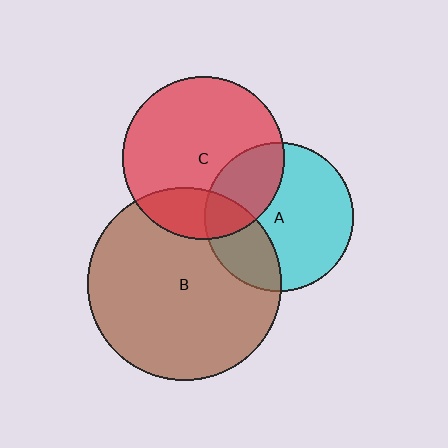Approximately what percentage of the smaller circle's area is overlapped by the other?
Approximately 30%.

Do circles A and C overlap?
Yes.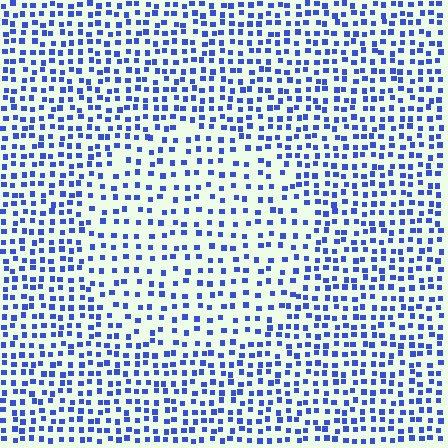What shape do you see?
I see a circle.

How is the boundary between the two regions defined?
The boundary is defined by a change in element density (approximately 1.6x ratio). All elements are the same color, size, and shape.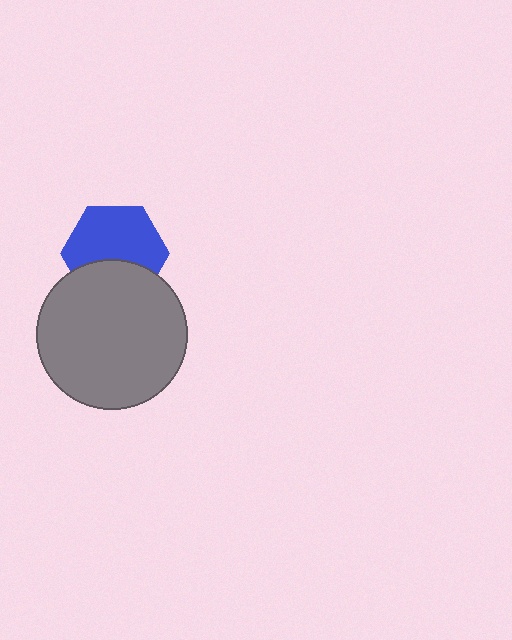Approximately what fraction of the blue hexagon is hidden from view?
Roughly 36% of the blue hexagon is hidden behind the gray circle.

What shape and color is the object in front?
The object in front is a gray circle.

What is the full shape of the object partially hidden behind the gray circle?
The partially hidden object is a blue hexagon.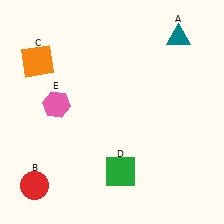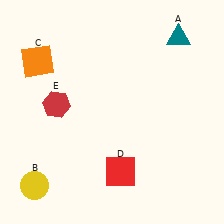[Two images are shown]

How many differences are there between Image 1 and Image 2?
There are 3 differences between the two images.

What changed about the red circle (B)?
In Image 1, B is red. In Image 2, it changed to yellow.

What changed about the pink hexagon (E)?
In Image 1, E is pink. In Image 2, it changed to red.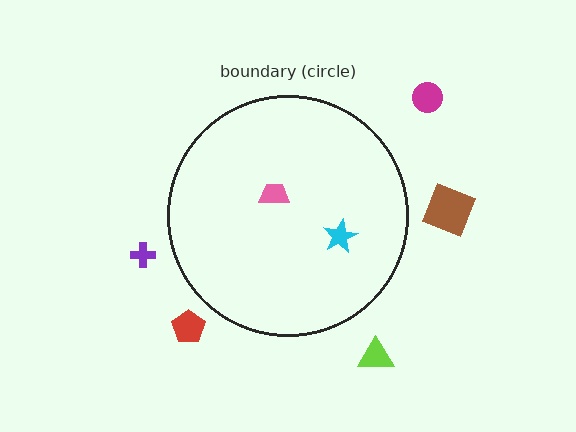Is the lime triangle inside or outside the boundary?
Outside.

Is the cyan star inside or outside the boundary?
Inside.